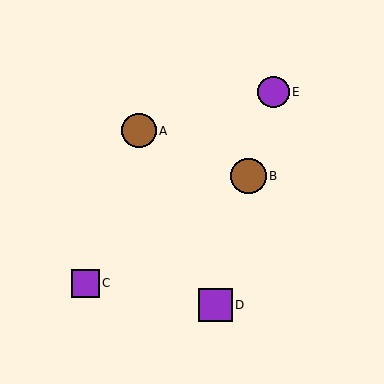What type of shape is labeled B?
Shape B is a brown circle.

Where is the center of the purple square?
The center of the purple square is at (85, 283).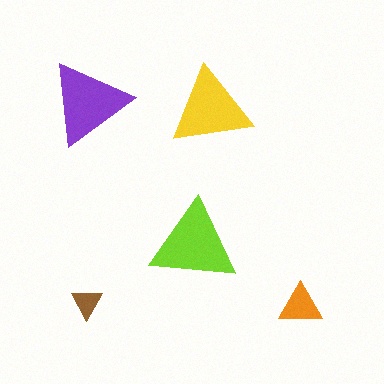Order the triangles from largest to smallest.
the lime one, the purple one, the yellow one, the orange one, the brown one.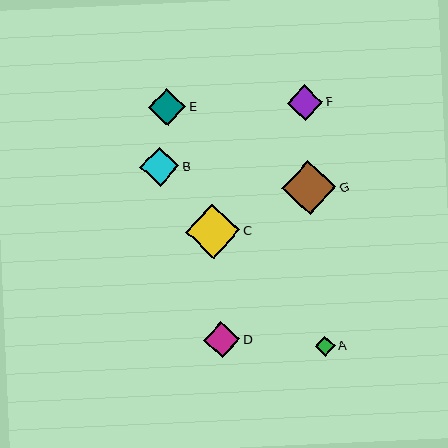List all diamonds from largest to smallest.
From largest to smallest: C, G, B, E, D, F, A.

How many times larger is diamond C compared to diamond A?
Diamond C is approximately 2.7 times the size of diamond A.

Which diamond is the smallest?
Diamond A is the smallest with a size of approximately 20 pixels.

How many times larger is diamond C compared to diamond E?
Diamond C is approximately 1.5 times the size of diamond E.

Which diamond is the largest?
Diamond C is the largest with a size of approximately 55 pixels.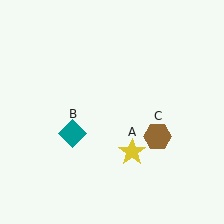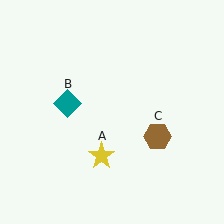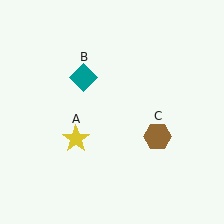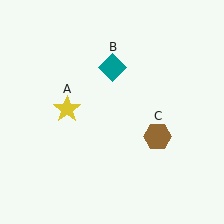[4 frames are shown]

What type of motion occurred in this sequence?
The yellow star (object A), teal diamond (object B) rotated clockwise around the center of the scene.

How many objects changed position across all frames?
2 objects changed position: yellow star (object A), teal diamond (object B).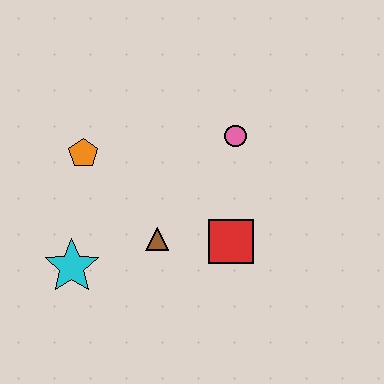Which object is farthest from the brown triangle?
The pink circle is farthest from the brown triangle.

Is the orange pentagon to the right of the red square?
No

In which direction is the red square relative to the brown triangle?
The red square is to the right of the brown triangle.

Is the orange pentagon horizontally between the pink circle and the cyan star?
Yes